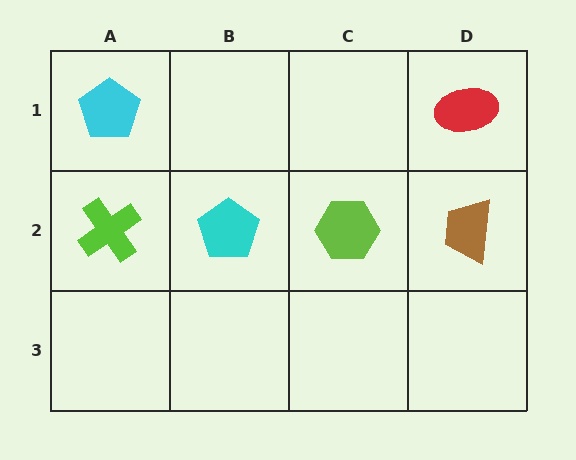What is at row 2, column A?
A lime cross.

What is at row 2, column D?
A brown trapezoid.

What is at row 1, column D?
A red ellipse.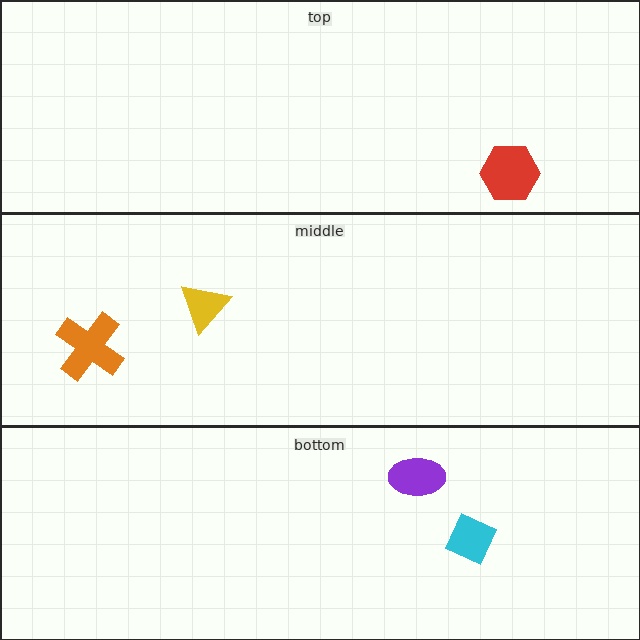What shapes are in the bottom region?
The purple ellipse, the cyan diamond.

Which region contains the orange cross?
The middle region.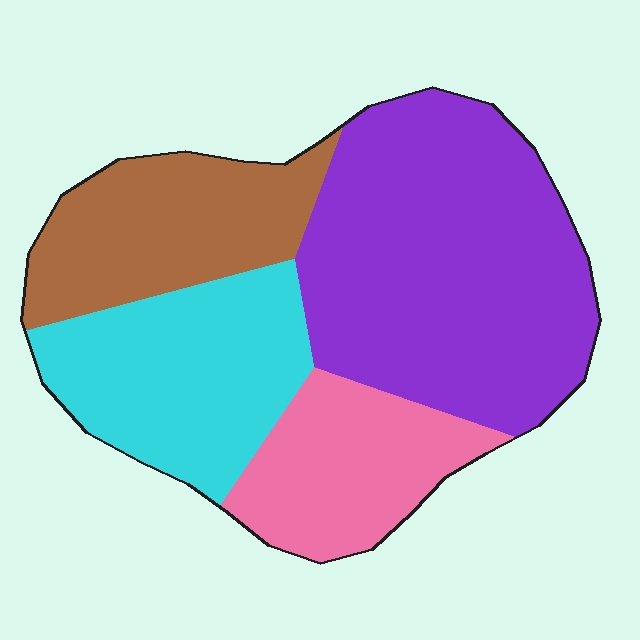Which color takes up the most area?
Purple, at roughly 40%.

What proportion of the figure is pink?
Pink takes up about one sixth (1/6) of the figure.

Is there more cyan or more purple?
Purple.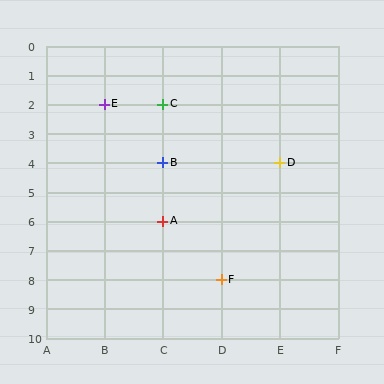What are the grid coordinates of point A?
Point A is at grid coordinates (C, 6).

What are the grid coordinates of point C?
Point C is at grid coordinates (C, 2).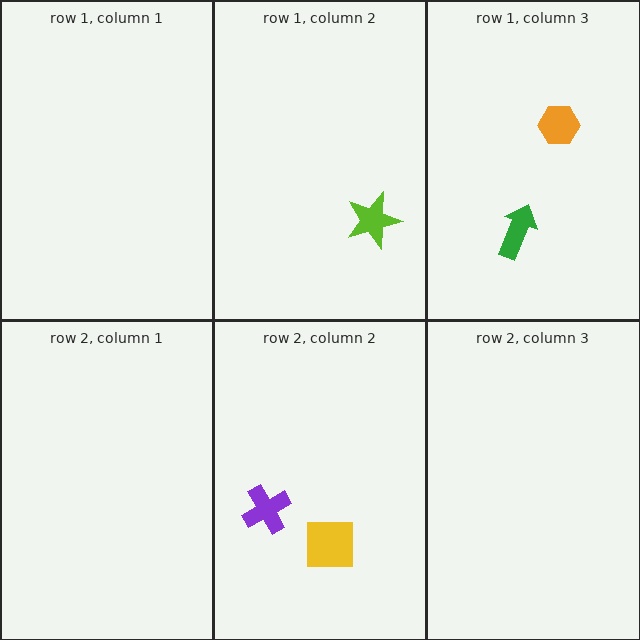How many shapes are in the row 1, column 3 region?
2.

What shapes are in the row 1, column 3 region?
The orange hexagon, the green arrow.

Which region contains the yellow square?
The row 2, column 2 region.